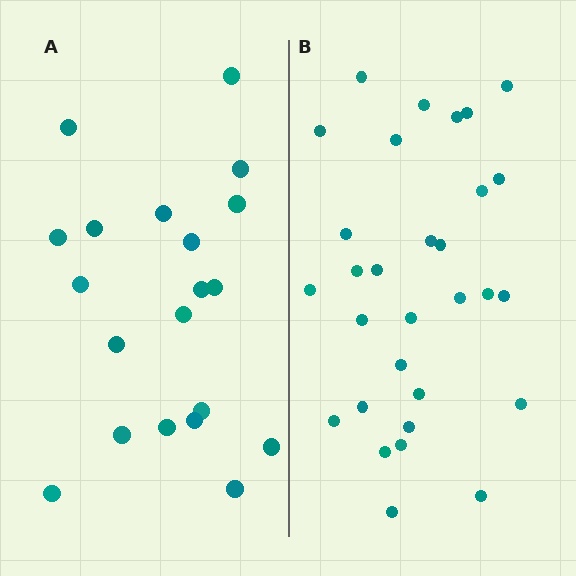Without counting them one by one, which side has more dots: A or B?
Region B (the right region) has more dots.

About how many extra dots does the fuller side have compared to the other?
Region B has roughly 10 or so more dots than region A.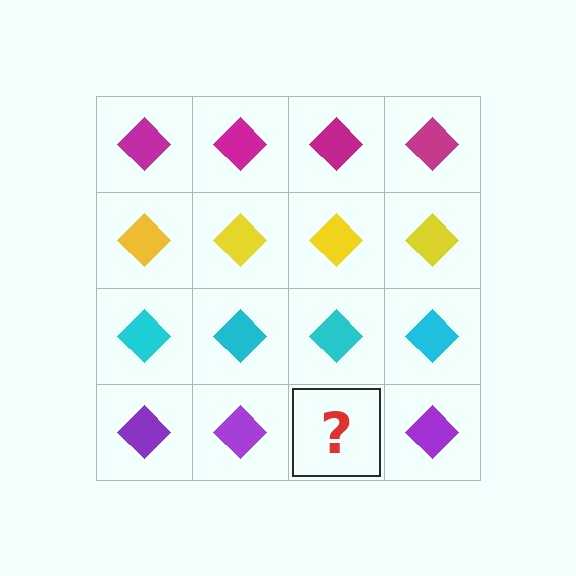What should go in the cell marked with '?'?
The missing cell should contain a purple diamond.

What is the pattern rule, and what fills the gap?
The rule is that each row has a consistent color. The gap should be filled with a purple diamond.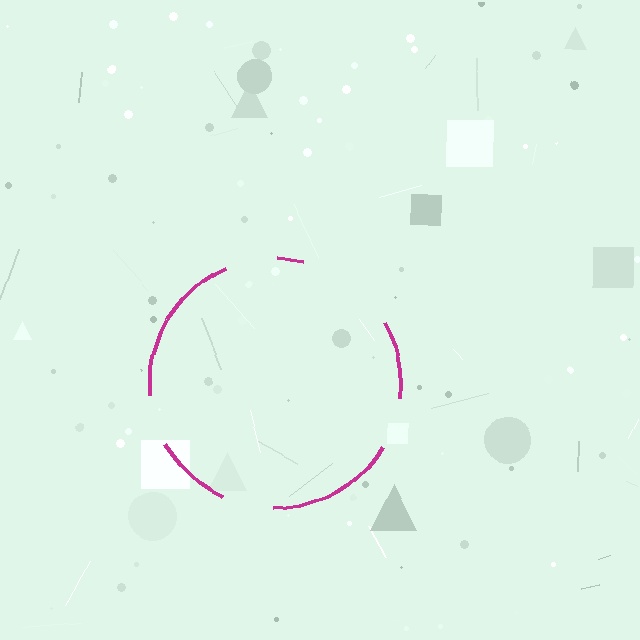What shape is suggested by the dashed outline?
The dashed outline suggests a circle.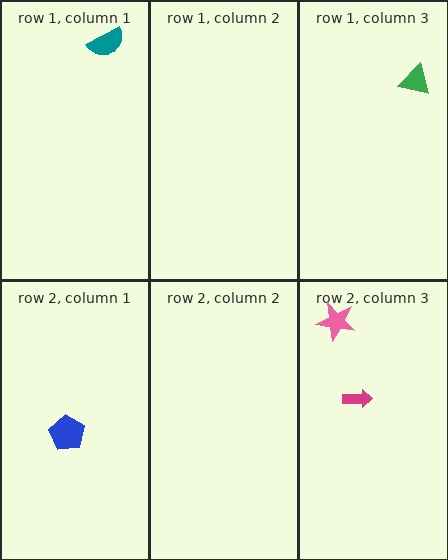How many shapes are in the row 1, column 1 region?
1.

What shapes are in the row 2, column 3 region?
The magenta arrow, the pink star.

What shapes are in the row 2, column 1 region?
The blue pentagon.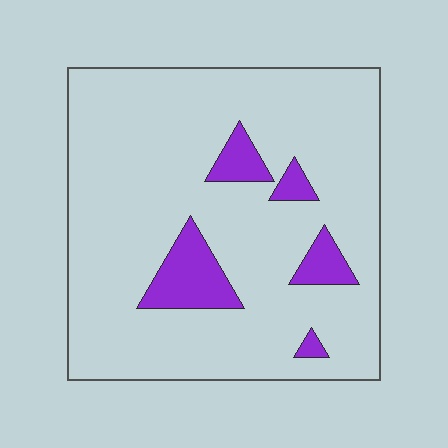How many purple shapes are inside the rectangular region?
5.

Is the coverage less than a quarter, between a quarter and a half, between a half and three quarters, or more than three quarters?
Less than a quarter.